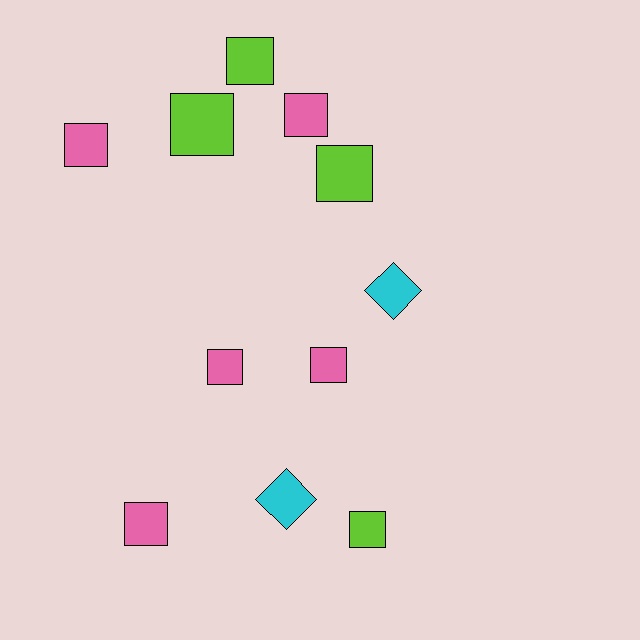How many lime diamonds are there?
There are no lime diamonds.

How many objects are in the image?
There are 11 objects.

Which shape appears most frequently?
Square, with 9 objects.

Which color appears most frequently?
Pink, with 5 objects.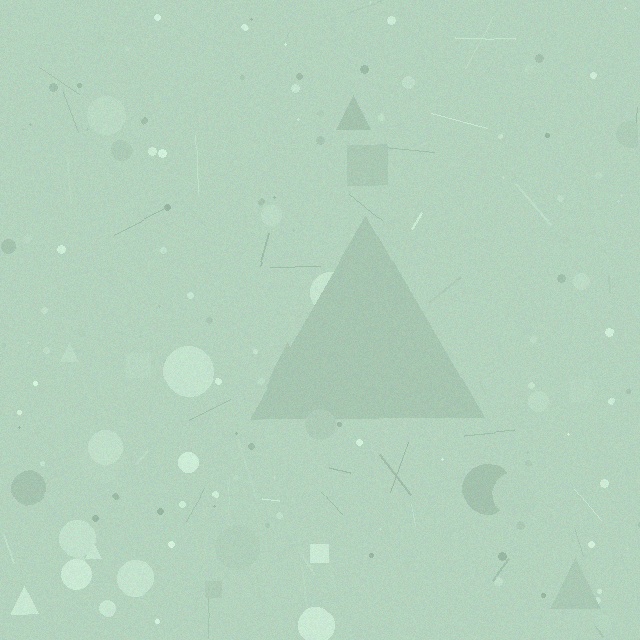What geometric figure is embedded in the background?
A triangle is embedded in the background.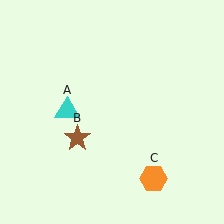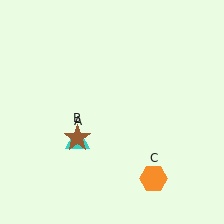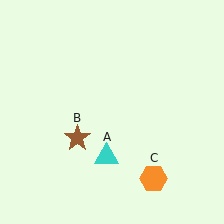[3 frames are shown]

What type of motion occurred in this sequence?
The cyan triangle (object A) rotated counterclockwise around the center of the scene.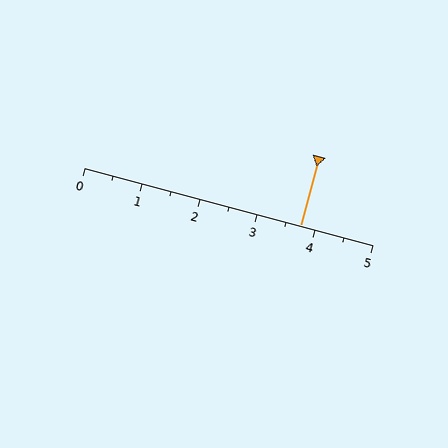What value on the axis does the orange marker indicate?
The marker indicates approximately 3.8.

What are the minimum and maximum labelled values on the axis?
The axis runs from 0 to 5.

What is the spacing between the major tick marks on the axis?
The major ticks are spaced 1 apart.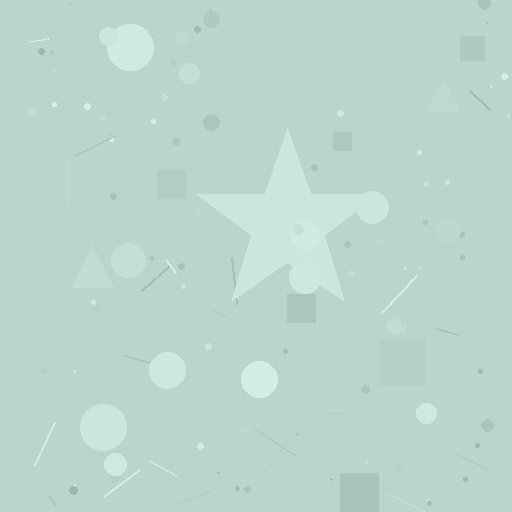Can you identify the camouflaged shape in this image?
The camouflaged shape is a star.